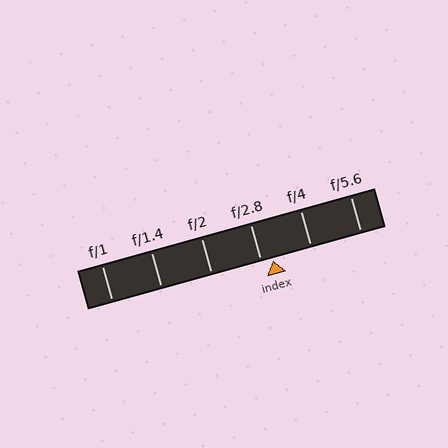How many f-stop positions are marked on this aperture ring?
There are 6 f-stop positions marked.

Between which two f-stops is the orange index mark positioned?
The index mark is between f/2.8 and f/4.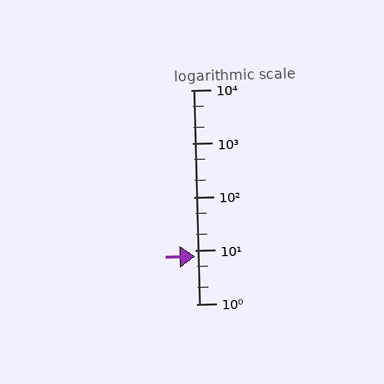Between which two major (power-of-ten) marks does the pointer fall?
The pointer is between 1 and 10.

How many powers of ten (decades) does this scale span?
The scale spans 4 decades, from 1 to 10000.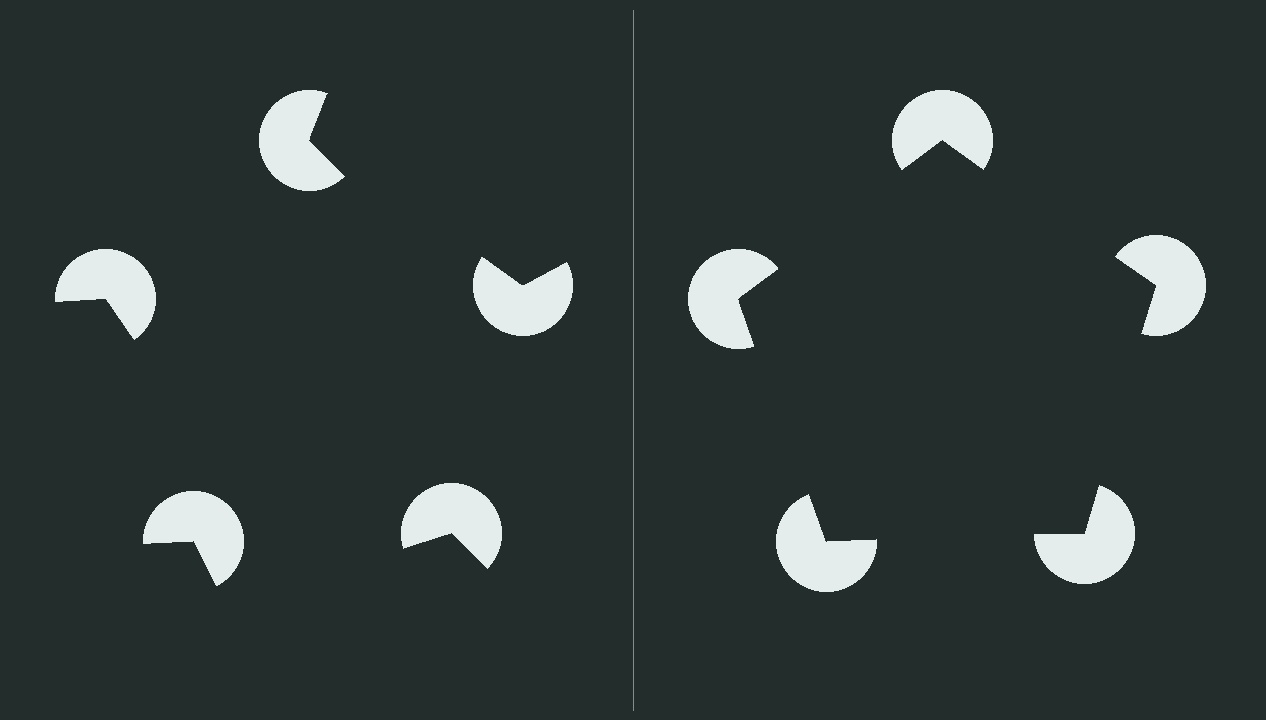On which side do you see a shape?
An illusory pentagon appears on the right side. On the left side the wedge cuts are rotated, so no coherent shape forms.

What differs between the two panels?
The pac-man discs are positioned identically on both sides; only the wedge orientations differ. On the right they align to a pentagon; on the left they are misaligned.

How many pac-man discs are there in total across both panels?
10 — 5 on each side.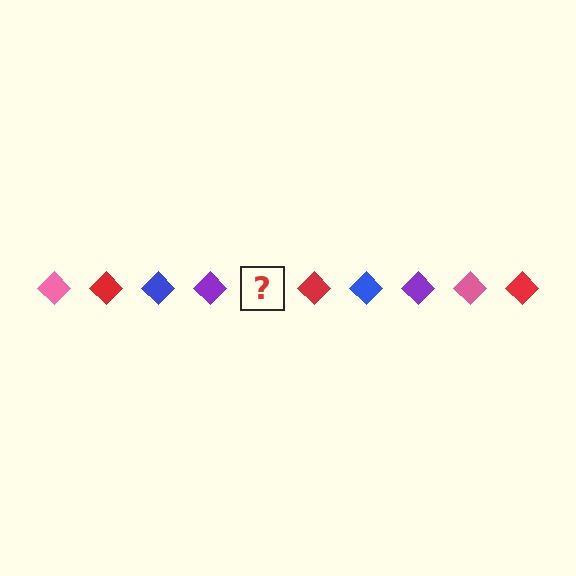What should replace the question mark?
The question mark should be replaced with a pink diamond.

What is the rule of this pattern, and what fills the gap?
The rule is that the pattern cycles through pink, red, blue, purple diamonds. The gap should be filled with a pink diamond.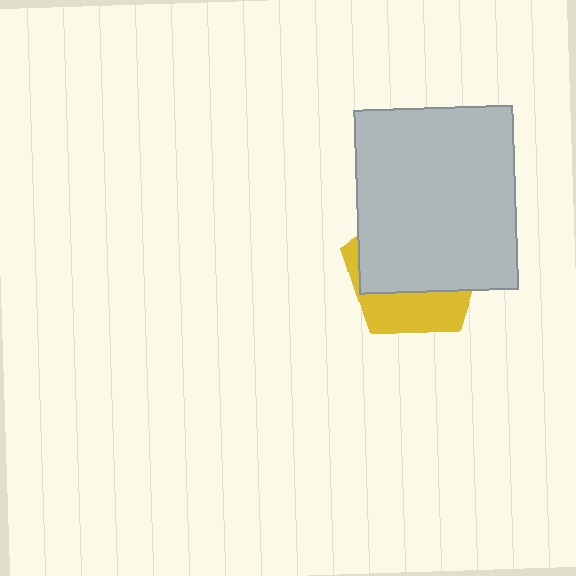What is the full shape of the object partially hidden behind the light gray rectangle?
The partially hidden object is a yellow pentagon.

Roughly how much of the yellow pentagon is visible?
A small part of it is visible (roughly 34%).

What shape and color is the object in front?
The object in front is a light gray rectangle.